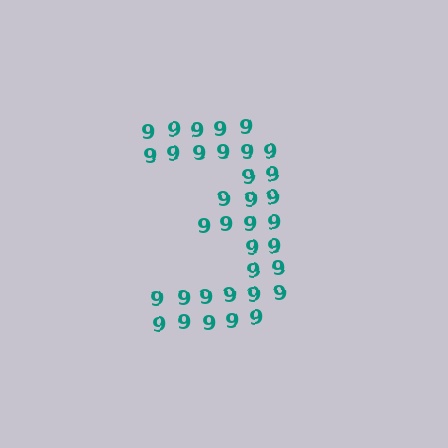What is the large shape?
The large shape is the digit 3.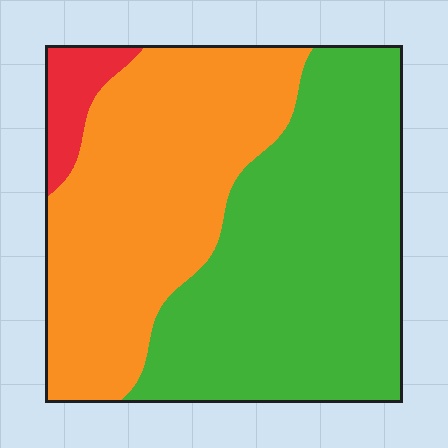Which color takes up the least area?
Red, at roughly 5%.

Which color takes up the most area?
Green, at roughly 50%.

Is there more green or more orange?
Green.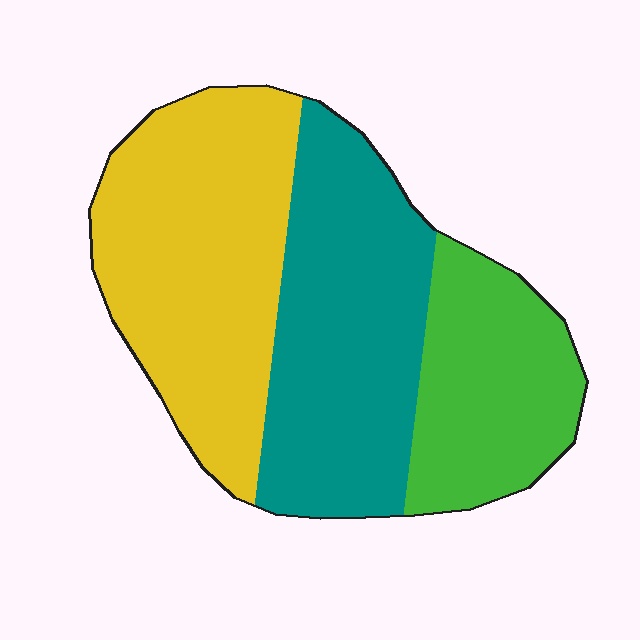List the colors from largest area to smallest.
From largest to smallest: yellow, teal, green.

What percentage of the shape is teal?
Teal covers 37% of the shape.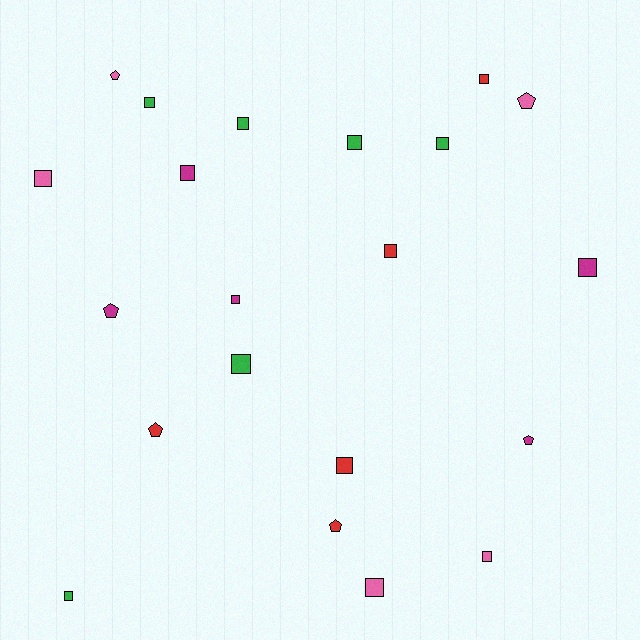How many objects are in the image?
There are 21 objects.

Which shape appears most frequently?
Square, with 15 objects.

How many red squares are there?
There are 3 red squares.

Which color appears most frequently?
Green, with 6 objects.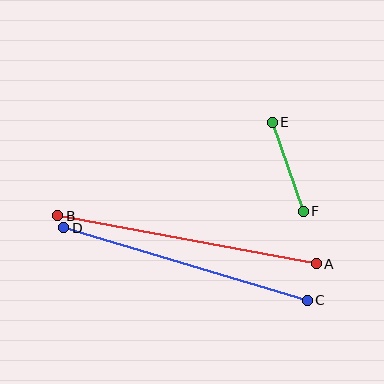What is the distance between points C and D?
The distance is approximately 254 pixels.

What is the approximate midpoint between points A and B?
The midpoint is at approximately (187, 240) pixels.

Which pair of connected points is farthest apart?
Points A and B are farthest apart.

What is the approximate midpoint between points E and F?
The midpoint is at approximately (288, 167) pixels.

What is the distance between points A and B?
The distance is approximately 263 pixels.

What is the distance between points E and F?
The distance is approximately 95 pixels.